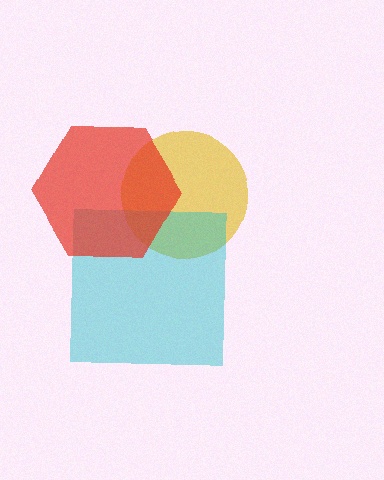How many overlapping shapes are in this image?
There are 3 overlapping shapes in the image.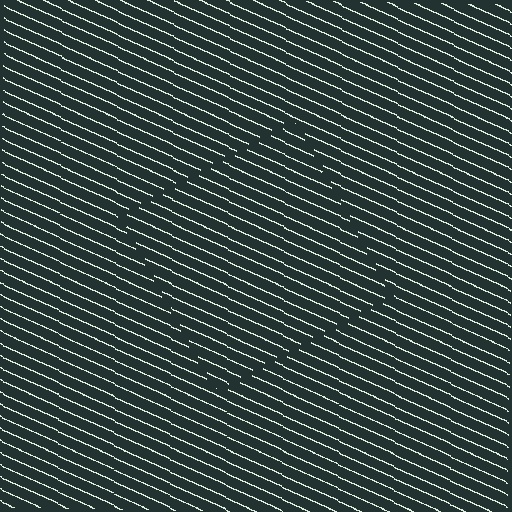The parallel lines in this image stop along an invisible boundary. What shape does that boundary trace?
An illusory square. The interior of the shape contains the same grating, shifted by half a period — the contour is defined by the phase discontinuity where line-ends from the inner and outer gratings abut.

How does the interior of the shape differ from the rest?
The interior of the shape contains the same grating, shifted by half a period — the contour is defined by the phase discontinuity where line-ends from the inner and outer gratings abut.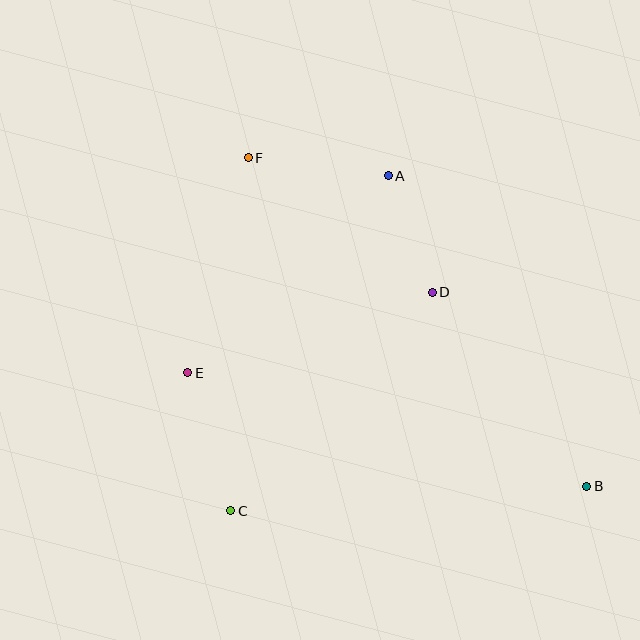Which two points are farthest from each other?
Points B and F are farthest from each other.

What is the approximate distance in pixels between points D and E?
The distance between D and E is approximately 257 pixels.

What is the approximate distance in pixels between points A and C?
The distance between A and C is approximately 370 pixels.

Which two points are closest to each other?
Points A and D are closest to each other.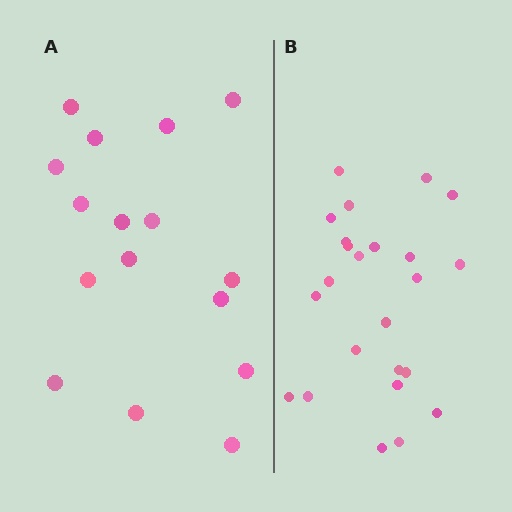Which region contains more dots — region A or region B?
Region B (the right region) has more dots.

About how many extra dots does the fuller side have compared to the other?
Region B has roughly 8 or so more dots than region A.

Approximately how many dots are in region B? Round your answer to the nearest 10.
About 20 dots. (The exact count is 24, which rounds to 20.)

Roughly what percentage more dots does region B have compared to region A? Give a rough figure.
About 50% more.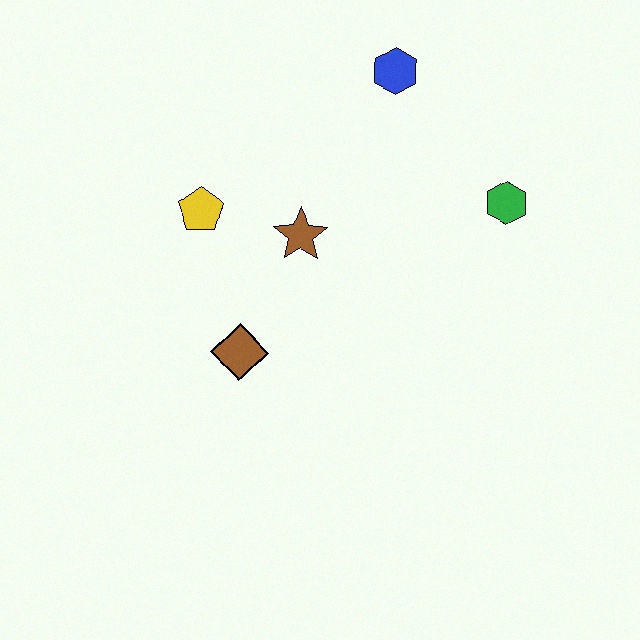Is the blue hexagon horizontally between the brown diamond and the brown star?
No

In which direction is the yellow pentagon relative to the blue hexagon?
The yellow pentagon is to the left of the blue hexagon.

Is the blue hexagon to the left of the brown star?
No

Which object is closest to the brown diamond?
The brown star is closest to the brown diamond.